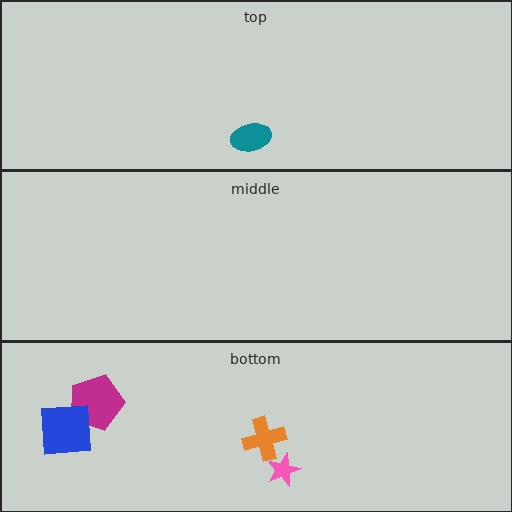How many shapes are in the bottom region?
4.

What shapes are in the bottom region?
The orange cross, the magenta pentagon, the pink star, the blue square.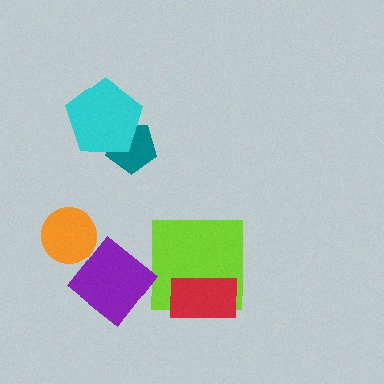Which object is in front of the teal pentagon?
The cyan pentagon is in front of the teal pentagon.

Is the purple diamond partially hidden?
No, no other shape covers it.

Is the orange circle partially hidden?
Yes, it is partially covered by another shape.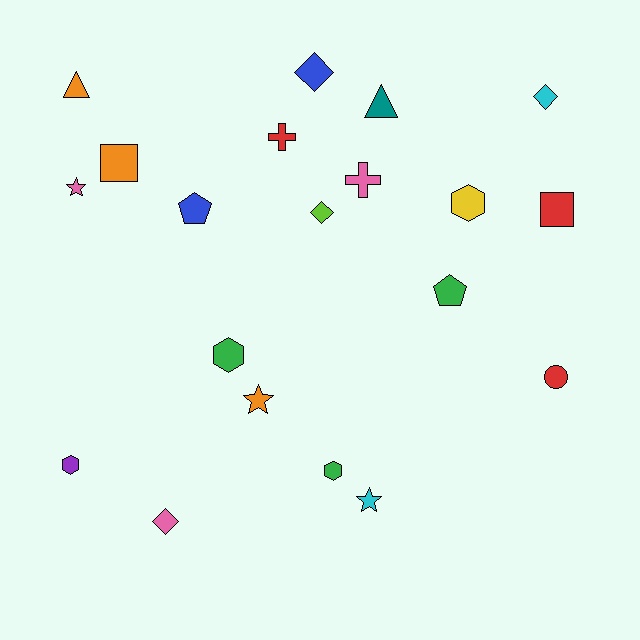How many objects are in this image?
There are 20 objects.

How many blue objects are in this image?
There are 2 blue objects.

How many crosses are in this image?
There are 2 crosses.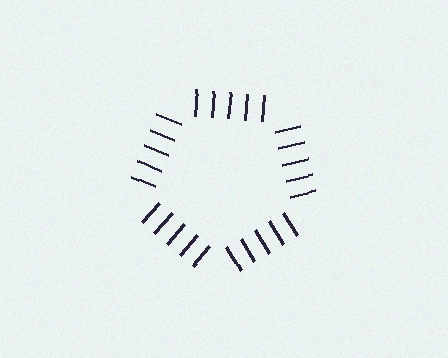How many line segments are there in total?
25 — 5 along each of the 5 edges.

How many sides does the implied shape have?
5 sides — the line-ends trace a pentagon.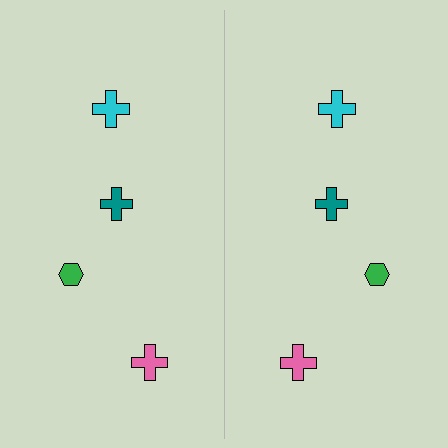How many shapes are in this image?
There are 8 shapes in this image.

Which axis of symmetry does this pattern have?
The pattern has a vertical axis of symmetry running through the center of the image.